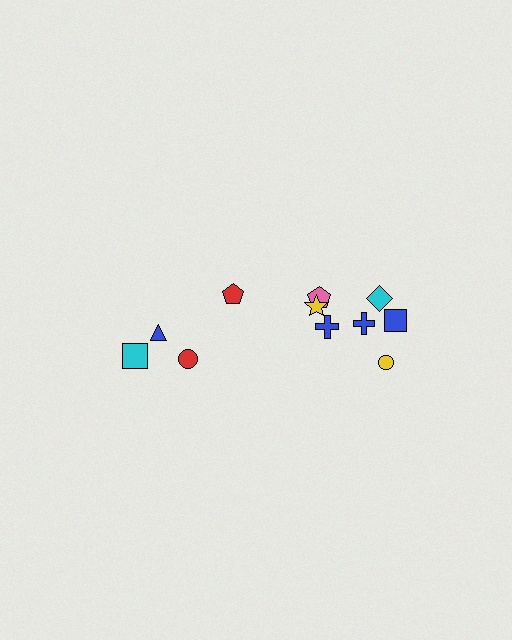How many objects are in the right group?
There are 7 objects.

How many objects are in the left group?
There are 4 objects.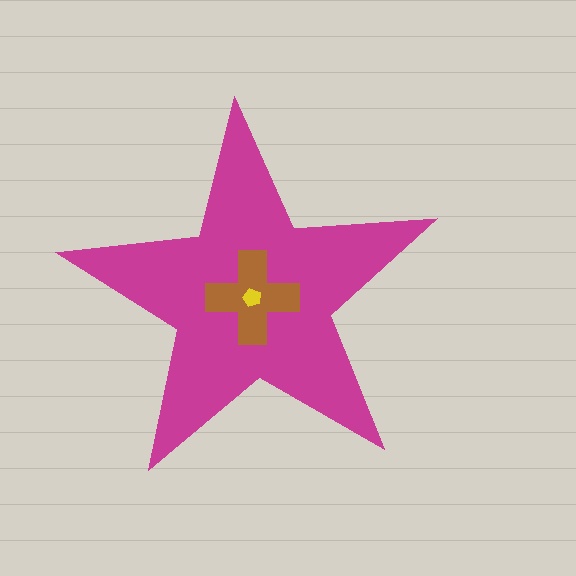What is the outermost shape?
The magenta star.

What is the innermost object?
The yellow pentagon.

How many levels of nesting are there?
3.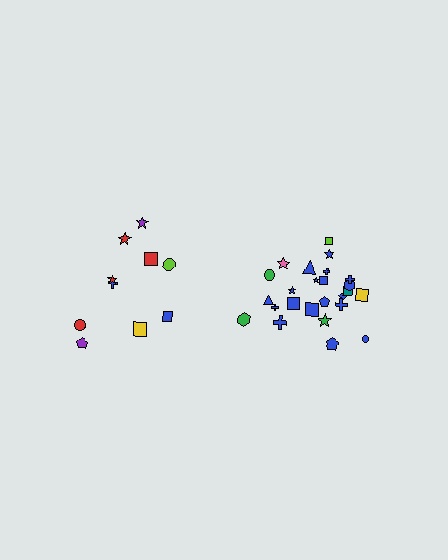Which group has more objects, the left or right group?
The right group.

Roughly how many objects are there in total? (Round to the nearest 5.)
Roughly 35 objects in total.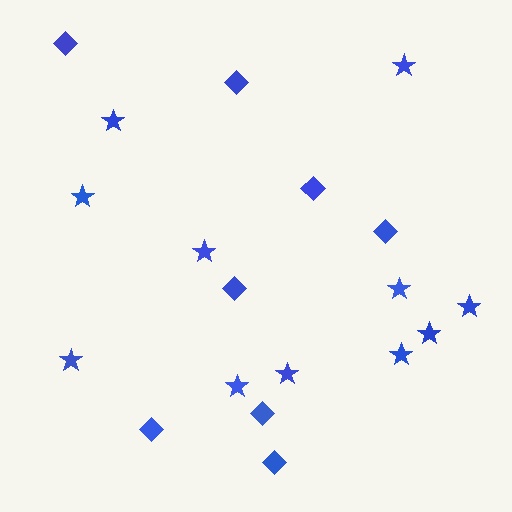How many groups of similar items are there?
There are 2 groups: one group of stars (11) and one group of diamonds (8).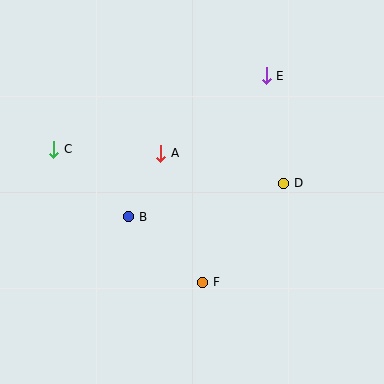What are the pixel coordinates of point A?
Point A is at (161, 153).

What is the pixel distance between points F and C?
The distance between F and C is 200 pixels.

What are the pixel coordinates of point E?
Point E is at (266, 76).